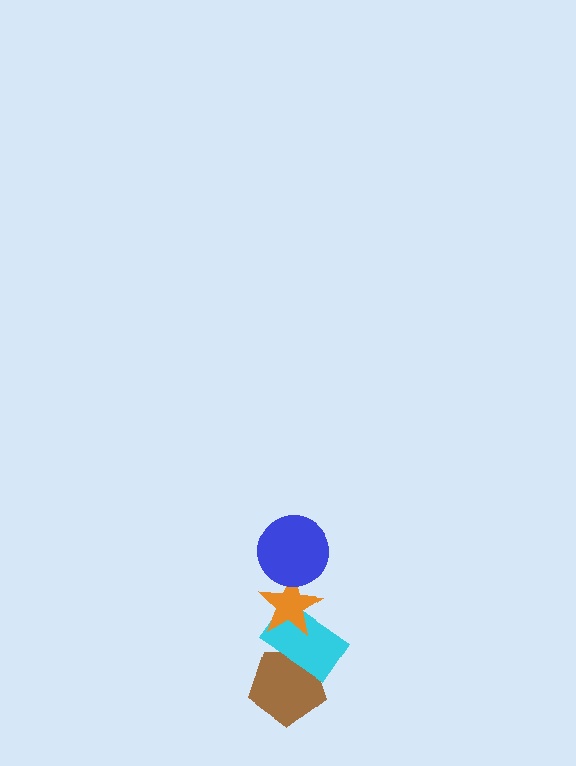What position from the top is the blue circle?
The blue circle is 1st from the top.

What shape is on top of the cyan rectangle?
The orange star is on top of the cyan rectangle.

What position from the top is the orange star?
The orange star is 2nd from the top.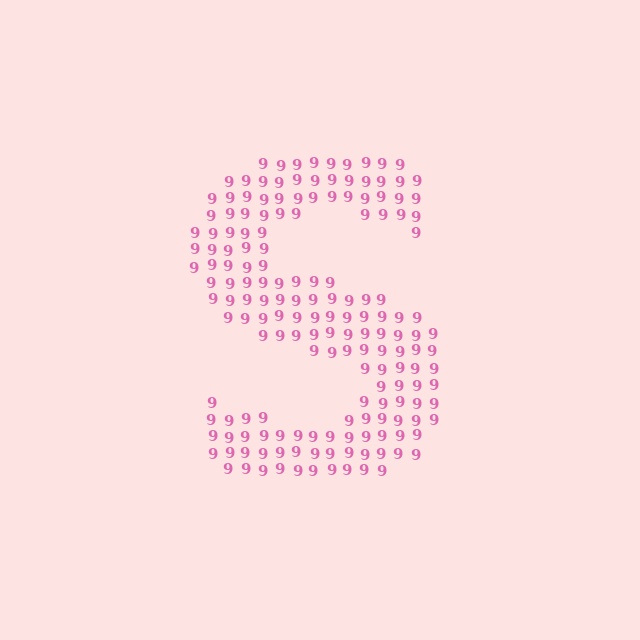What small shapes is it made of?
It is made of small digit 9's.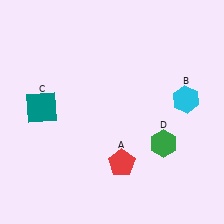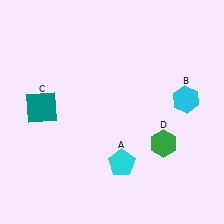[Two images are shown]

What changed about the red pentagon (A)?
In Image 1, A is red. In Image 2, it changed to cyan.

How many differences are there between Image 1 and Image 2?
There is 1 difference between the two images.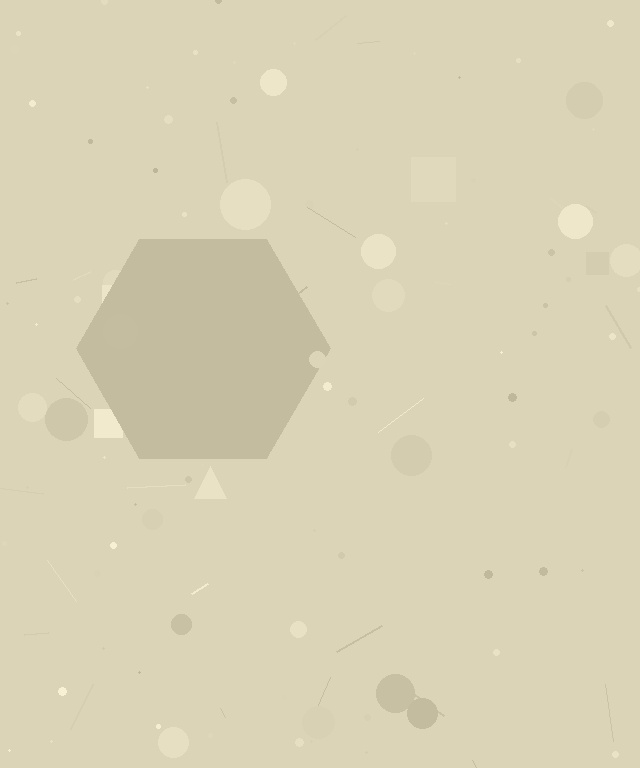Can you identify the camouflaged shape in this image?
The camouflaged shape is a hexagon.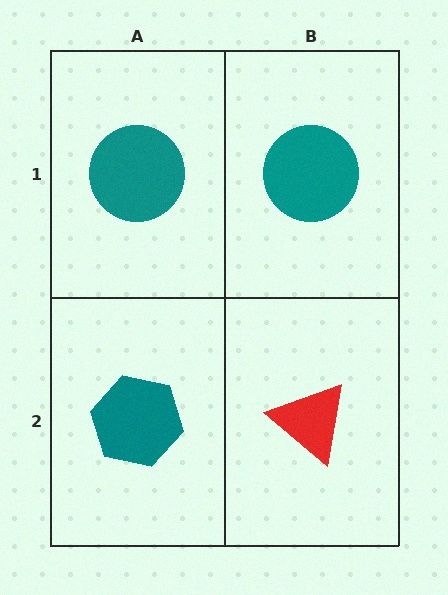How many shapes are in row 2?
2 shapes.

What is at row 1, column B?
A teal circle.